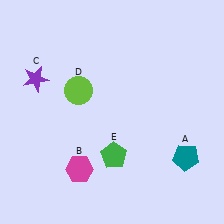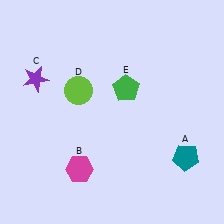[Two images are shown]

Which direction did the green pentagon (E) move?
The green pentagon (E) moved up.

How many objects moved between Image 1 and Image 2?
1 object moved between the two images.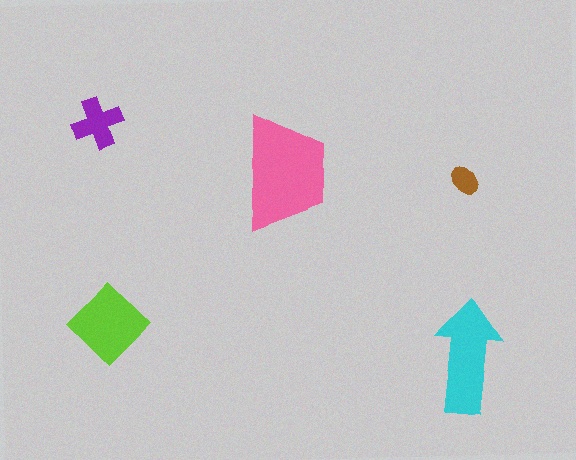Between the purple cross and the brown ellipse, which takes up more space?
The purple cross.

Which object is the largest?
The pink trapezoid.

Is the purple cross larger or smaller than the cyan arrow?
Smaller.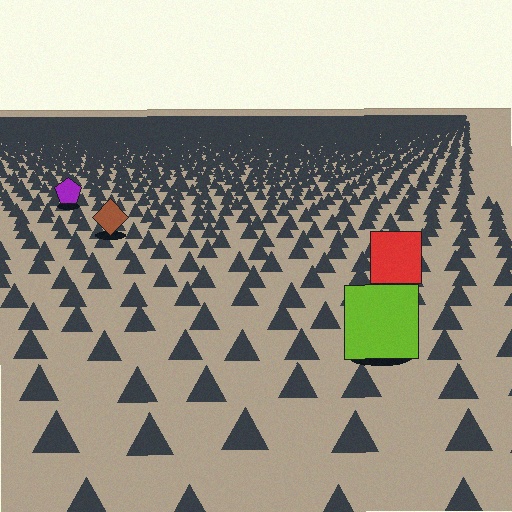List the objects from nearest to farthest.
From nearest to farthest: the lime square, the red square, the brown diamond, the purple pentagon.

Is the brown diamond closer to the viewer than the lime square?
No. The lime square is closer — you can tell from the texture gradient: the ground texture is coarser near it.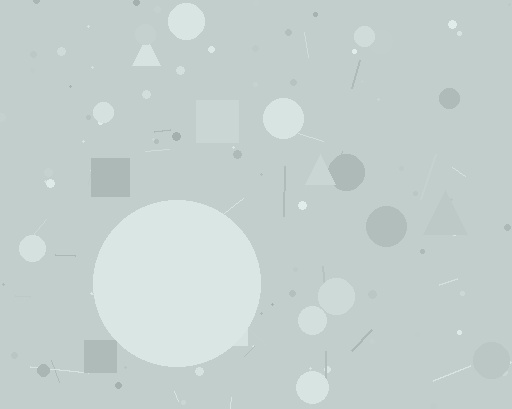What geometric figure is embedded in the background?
A circle is embedded in the background.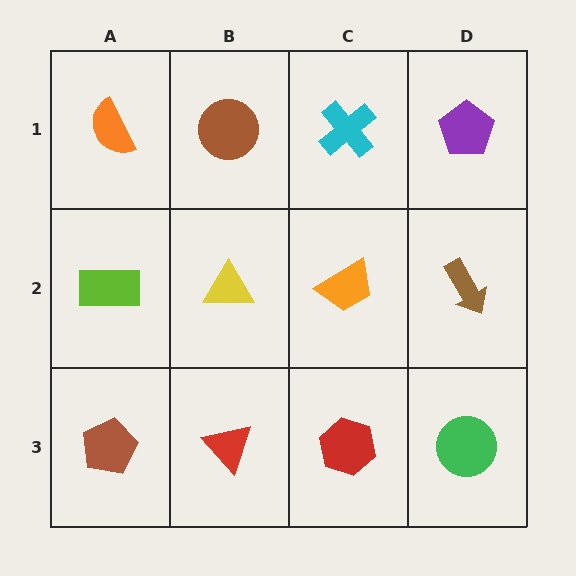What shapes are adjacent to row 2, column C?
A cyan cross (row 1, column C), a red hexagon (row 3, column C), a yellow triangle (row 2, column B), a brown arrow (row 2, column D).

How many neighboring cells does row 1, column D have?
2.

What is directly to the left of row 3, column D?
A red hexagon.